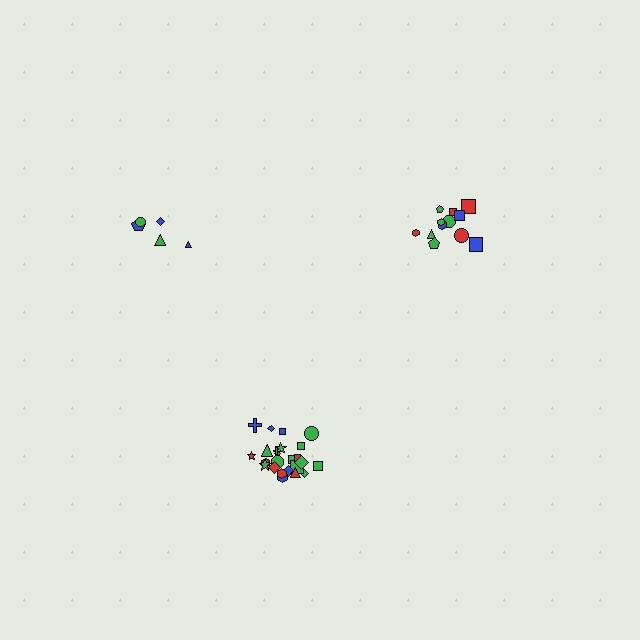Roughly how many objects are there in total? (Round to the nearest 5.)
Roughly 40 objects in total.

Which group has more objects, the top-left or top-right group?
The top-right group.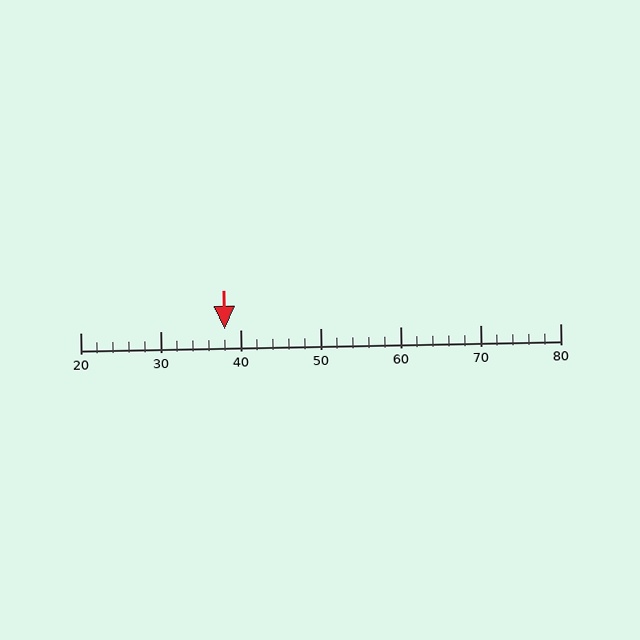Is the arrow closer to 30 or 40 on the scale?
The arrow is closer to 40.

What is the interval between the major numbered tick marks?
The major tick marks are spaced 10 units apart.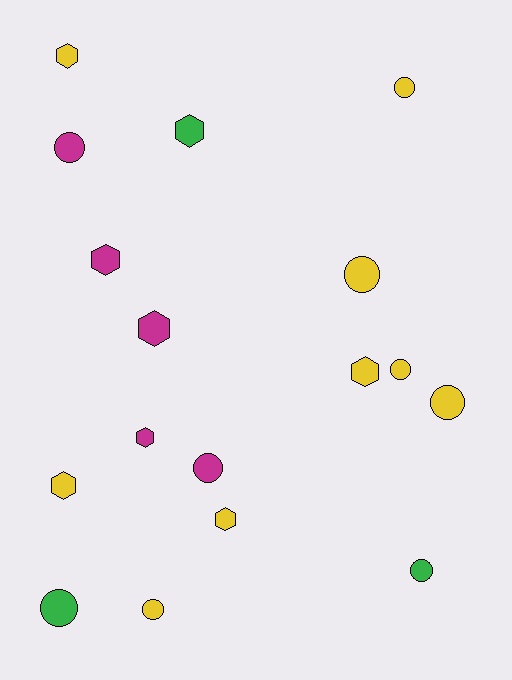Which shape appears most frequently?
Circle, with 9 objects.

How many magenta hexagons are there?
There are 3 magenta hexagons.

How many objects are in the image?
There are 17 objects.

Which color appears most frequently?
Yellow, with 9 objects.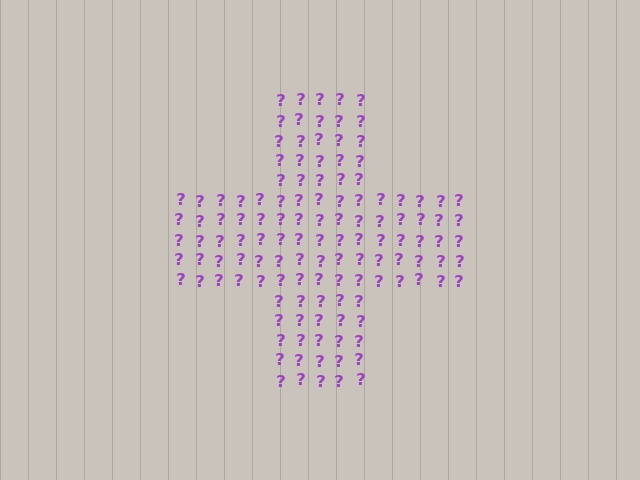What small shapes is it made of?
It is made of small question marks.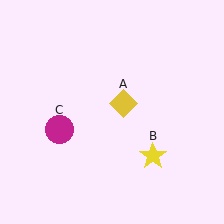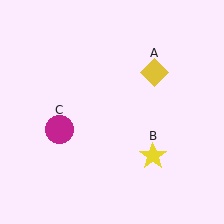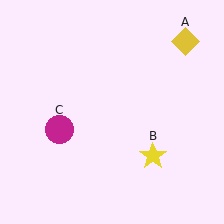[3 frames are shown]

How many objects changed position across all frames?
1 object changed position: yellow diamond (object A).